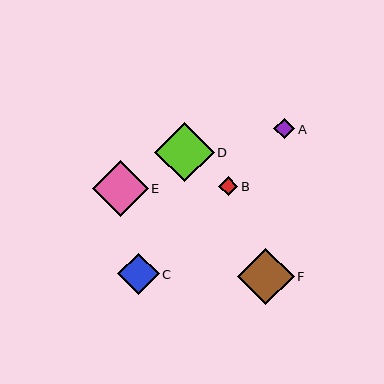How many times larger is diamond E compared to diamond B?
Diamond E is approximately 2.9 times the size of diamond B.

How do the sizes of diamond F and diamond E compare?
Diamond F and diamond E are approximately the same size.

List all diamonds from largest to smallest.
From largest to smallest: D, F, E, C, A, B.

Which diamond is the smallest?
Diamond B is the smallest with a size of approximately 19 pixels.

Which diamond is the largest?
Diamond D is the largest with a size of approximately 59 pixels.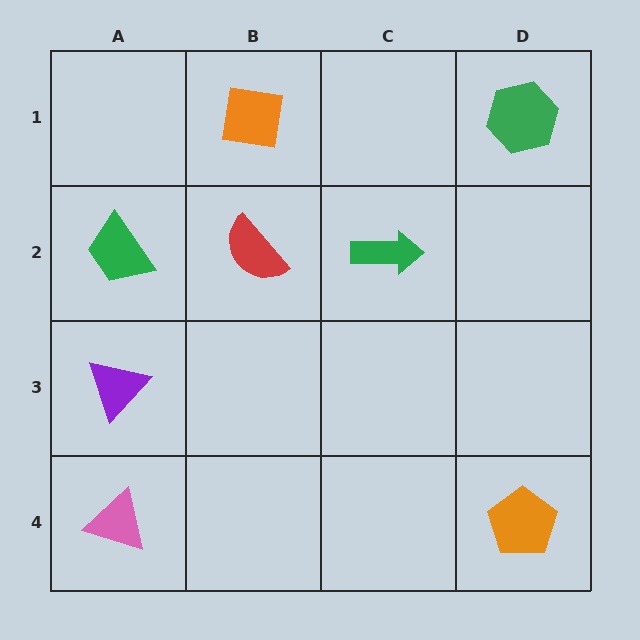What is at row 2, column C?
A green arrow.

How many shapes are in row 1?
2 shapes.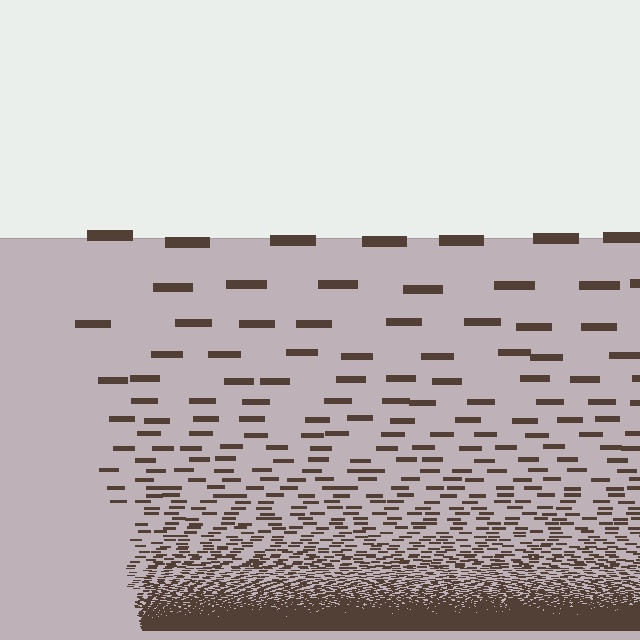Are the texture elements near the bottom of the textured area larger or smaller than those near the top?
Smaller. The gradient is inverted — elements near the bottom are smaller and denser.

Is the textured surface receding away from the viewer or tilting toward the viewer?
The surface appears to tilt toward the viewer. Texture elements get larger and sparser toward the top.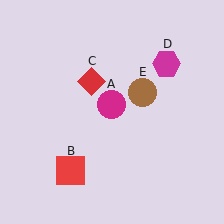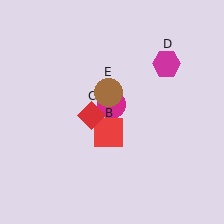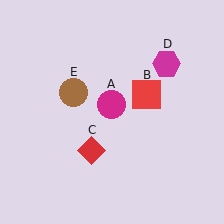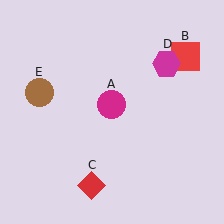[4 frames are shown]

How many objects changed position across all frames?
3 objects changed position: red square (object B), red diamond (object C), brown circle (object E).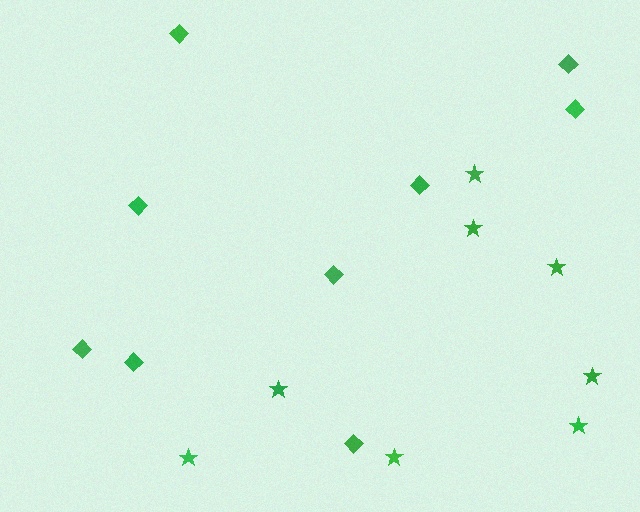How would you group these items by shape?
There are 2 groups: one group of stars (8) and one group of diamonds (9).